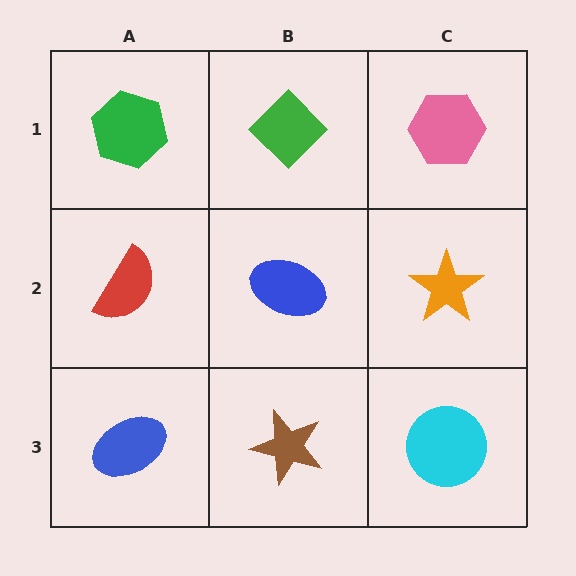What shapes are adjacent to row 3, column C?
An orange star (row 2, column C), a brown star (row 3, column B).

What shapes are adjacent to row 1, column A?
A red semicircle (row 2, column A), a green diamond (row 1, column B).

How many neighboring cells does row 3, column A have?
2.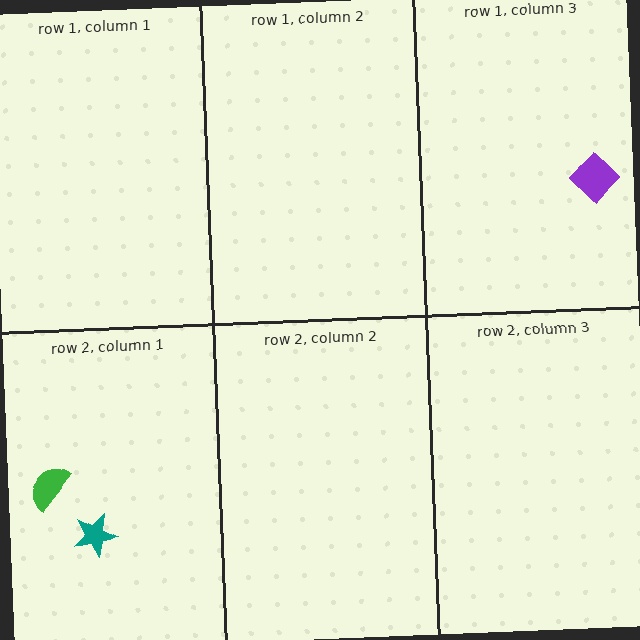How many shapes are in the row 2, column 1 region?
2.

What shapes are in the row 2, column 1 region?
The green semicircle, the teal star.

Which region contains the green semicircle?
The row 2, column 1 region.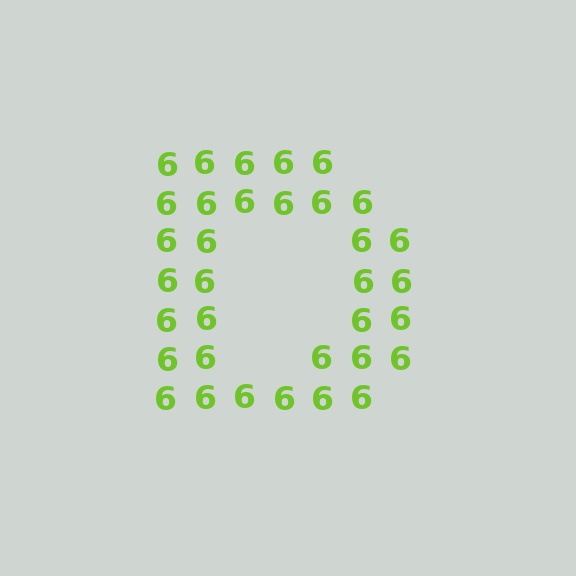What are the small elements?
The small elements are digit 6's.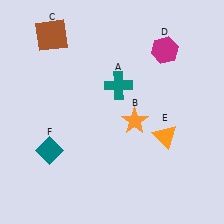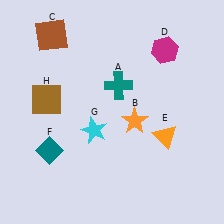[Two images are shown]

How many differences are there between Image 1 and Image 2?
There are 2 differences between the two images.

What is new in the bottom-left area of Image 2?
A cyan star (G) was added in the bottom-left area of Image 2.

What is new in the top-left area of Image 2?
A brown square (H) was added in the top-left area of Image 2.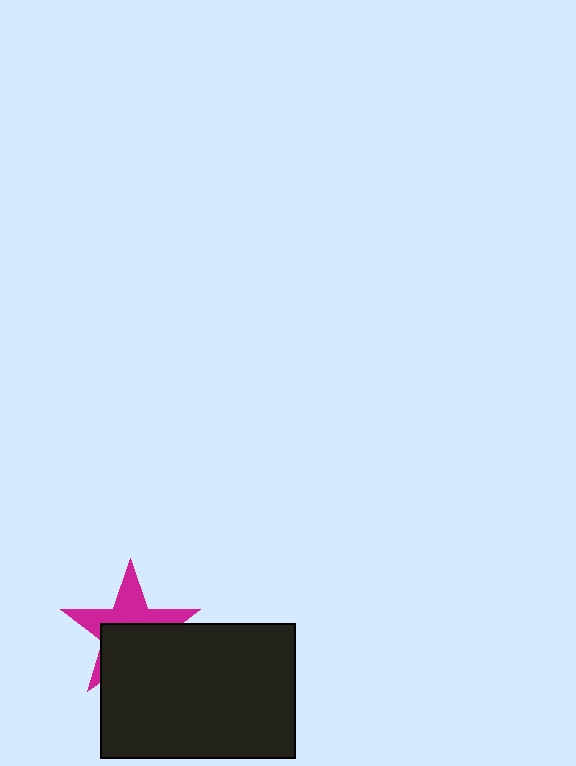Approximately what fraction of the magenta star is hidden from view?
Roughly 53% of the magenta star is hidden behind the black rectangle.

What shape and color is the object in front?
The object in front is a black rectangle.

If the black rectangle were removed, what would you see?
You would see the complete magenta star.